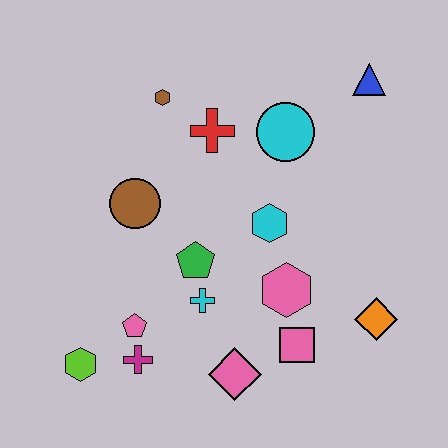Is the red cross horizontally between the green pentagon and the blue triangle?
Yes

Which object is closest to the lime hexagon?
The magenta cross is closest to the lime hexagon.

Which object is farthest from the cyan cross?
The blue triangle is farthest from the cyan cross.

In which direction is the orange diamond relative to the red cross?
The orange diamond is below the red cross.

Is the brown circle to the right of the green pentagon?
No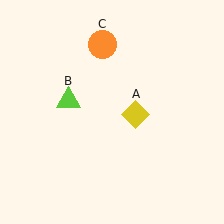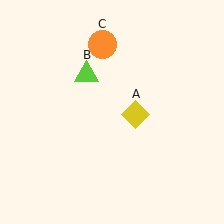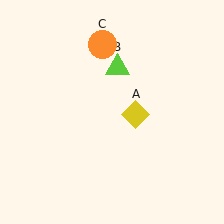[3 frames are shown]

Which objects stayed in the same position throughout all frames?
Yellow diamond (object A) and orange circle (object C) remained stationary.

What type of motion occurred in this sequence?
The lime triangle (object B) rotated clockwise around the center of the scene.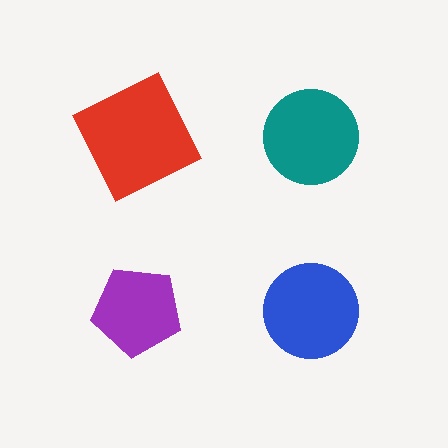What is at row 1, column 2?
A teal circle.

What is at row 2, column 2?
A blue circle.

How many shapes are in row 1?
2 shapes.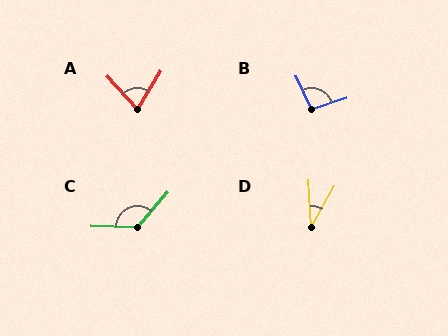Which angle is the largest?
C, at approximately 130 degrees.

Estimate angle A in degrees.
Approximately 73 degrees.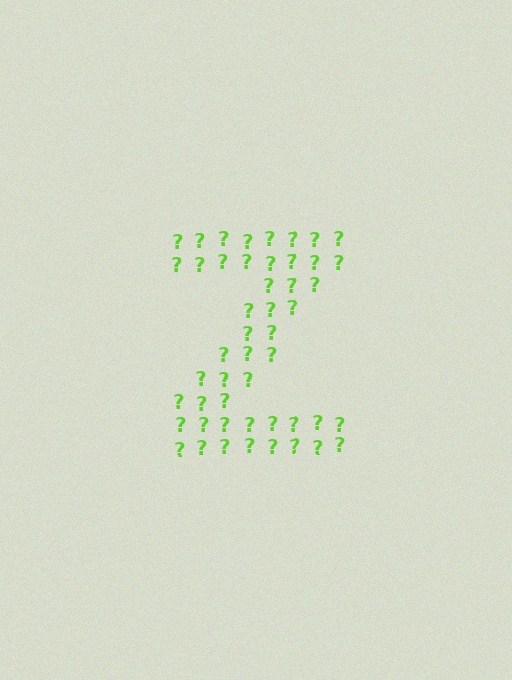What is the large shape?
The large shape is the letter Z.